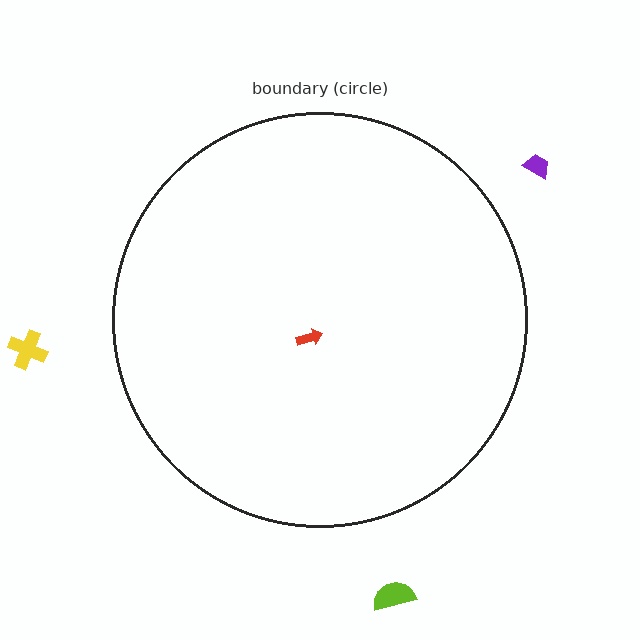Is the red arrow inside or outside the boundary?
Inside.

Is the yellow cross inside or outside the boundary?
Outside.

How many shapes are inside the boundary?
1 inside, 3 outside.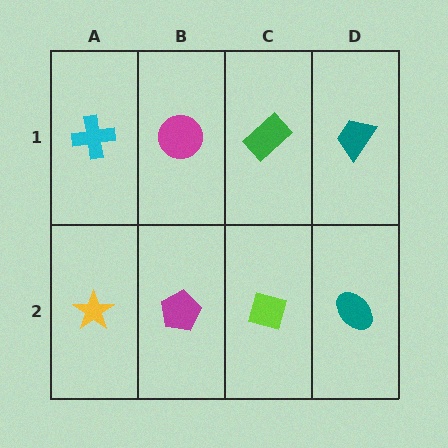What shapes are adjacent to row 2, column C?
A green rectangle (row 1, column C), a magenta pentagon (row 2, column B), a teal ellipse (row 2, column D).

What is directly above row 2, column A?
A cyan cross.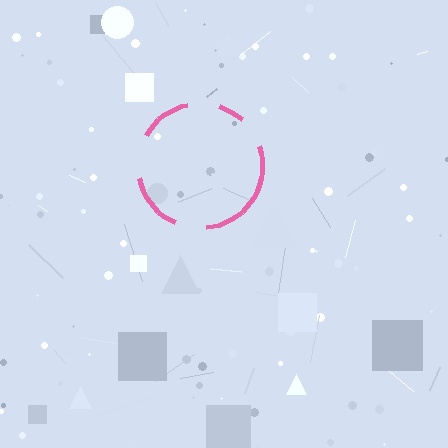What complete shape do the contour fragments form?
The contour fragments form a circle.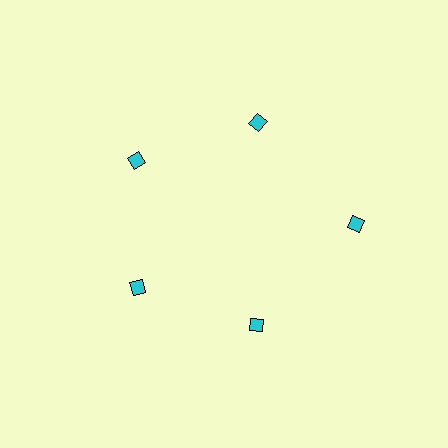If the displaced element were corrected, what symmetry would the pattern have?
It would have 5-fold rotational symmetry — the pattern would map onto itself every 72 degrees.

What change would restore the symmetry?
The symmetry would be restored by moving it inward, back onto the ring so that all 5 diamonds sit at equal angles and equal distance from the center.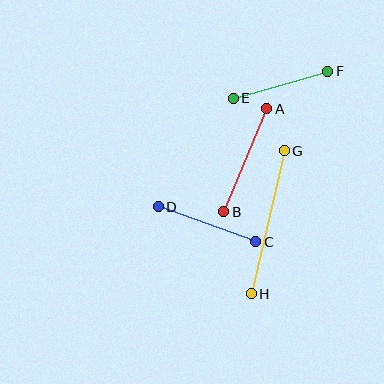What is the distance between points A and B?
The distance is approximately 112 pixels.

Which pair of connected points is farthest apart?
Points G and H are farthest apart.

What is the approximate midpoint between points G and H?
The midpoint is at approximately (268, 222) pixels.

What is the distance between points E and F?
The distance is approximately 98 pixels.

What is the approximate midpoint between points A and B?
The midpoint is at approximately (245, 160) pixels.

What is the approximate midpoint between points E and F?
The midpoint is at approximately (281, 85) pixels.